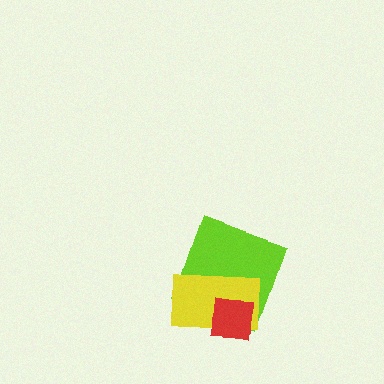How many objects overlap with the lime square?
2 objects overlap with the lime square.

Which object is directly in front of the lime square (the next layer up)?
The yellow rectangle is directly in front of the lime square.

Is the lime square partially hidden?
Yes, it is partially covered by another shape.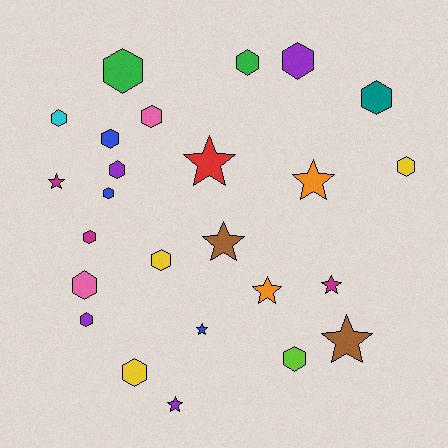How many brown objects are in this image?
There are 2 brown objects.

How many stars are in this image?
There are 9 stars.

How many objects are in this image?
There are 25 objects.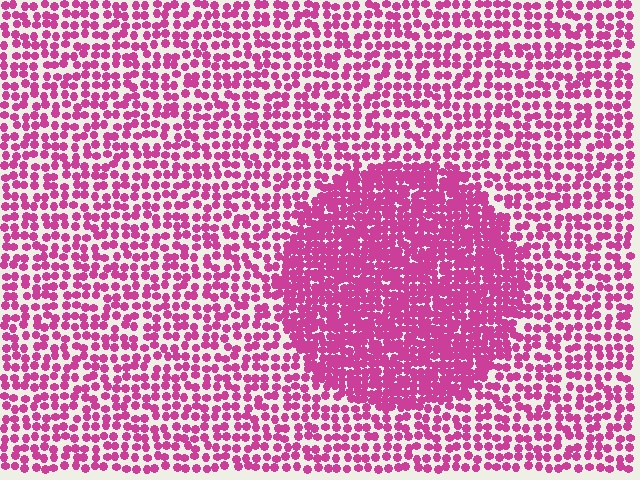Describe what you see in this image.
The image contains small magenta elements arranged at two different densities. A circle-shaped region is visible where the elements are more densely packed than the surrounding area.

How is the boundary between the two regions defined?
The boundary is defined by a change in element density (approximately 2.0x ratio). All elements are the same color, size, and shape.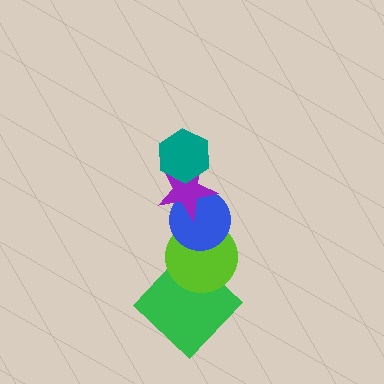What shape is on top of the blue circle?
The purple star is on top of the blue circle.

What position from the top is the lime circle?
The lime circle is 4th from the top.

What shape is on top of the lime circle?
The blue circle is on top of the lime circle.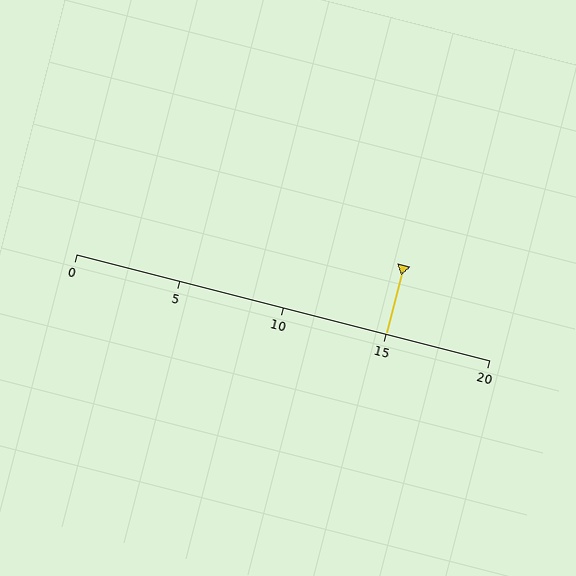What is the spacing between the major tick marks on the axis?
The major ticks are spaced 5 apart.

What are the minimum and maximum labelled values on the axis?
The axis runs from 0 to 20.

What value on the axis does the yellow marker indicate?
The marker indicates approximately 15.